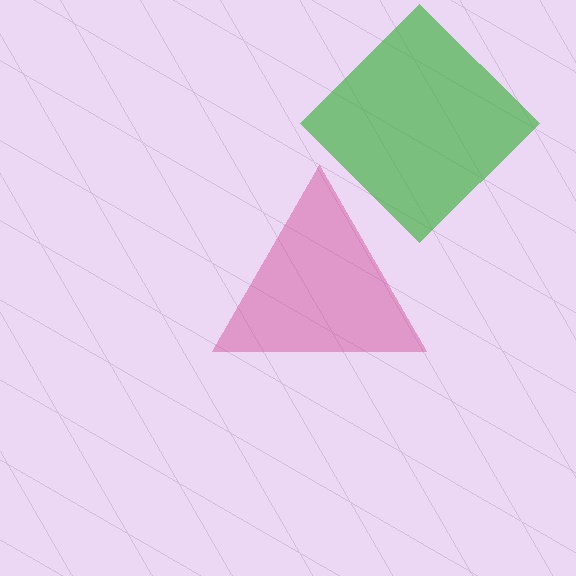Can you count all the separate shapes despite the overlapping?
Yes, there are 2 separate shapes.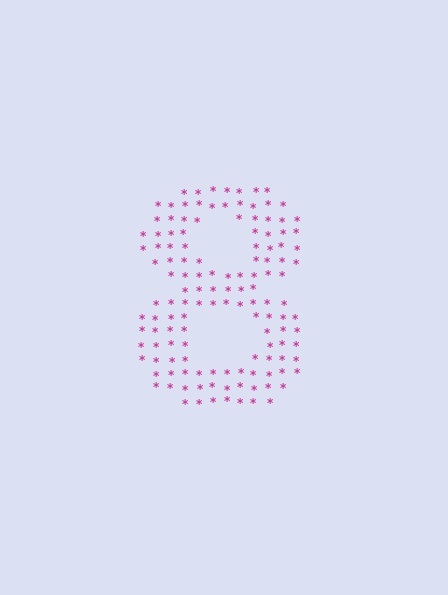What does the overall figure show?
The overall figure shows the digit 8.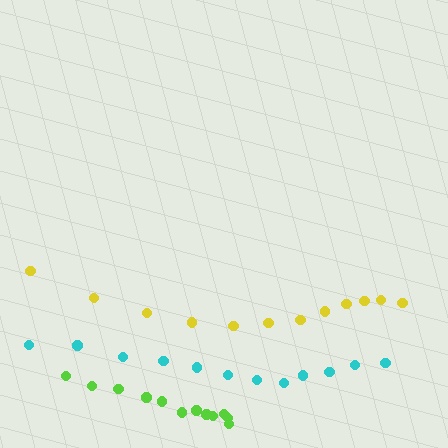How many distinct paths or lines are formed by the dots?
There are 3 distinct paths.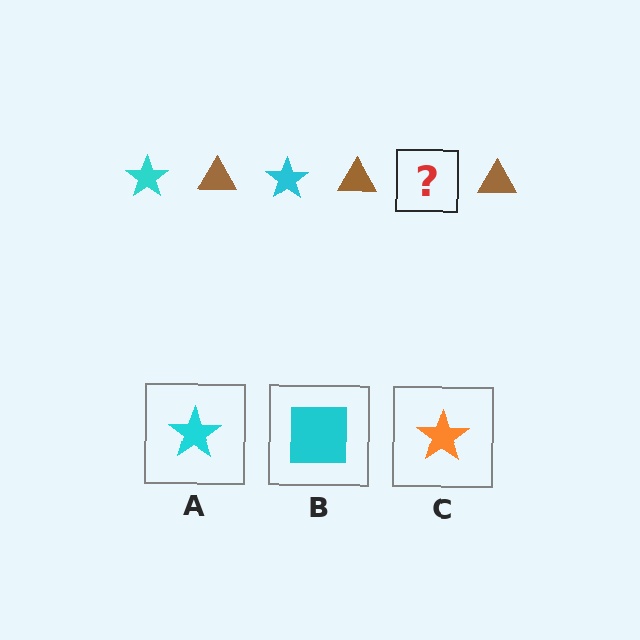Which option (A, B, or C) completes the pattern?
A.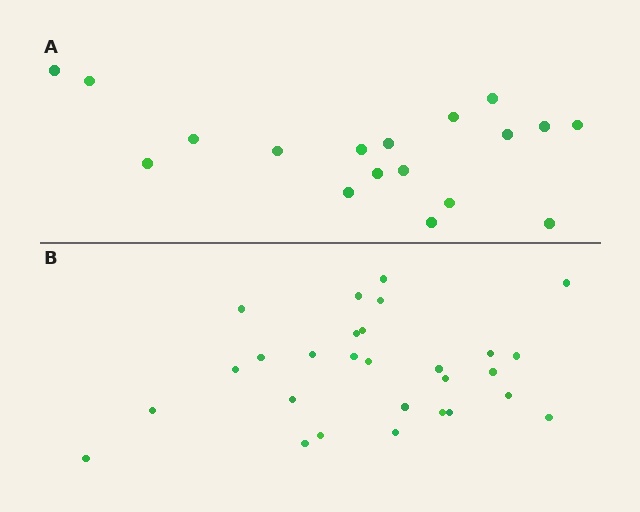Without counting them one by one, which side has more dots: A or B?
Region B (the bottom region) has more dots.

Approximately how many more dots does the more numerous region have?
Region B has roughly 10 or so more dots than region A.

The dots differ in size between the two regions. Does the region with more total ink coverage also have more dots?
No. Region A has more total ink coverage because its dots are larger, but region B actually contains more individual dots. Total area can be misleading — the number of items is what matters here.